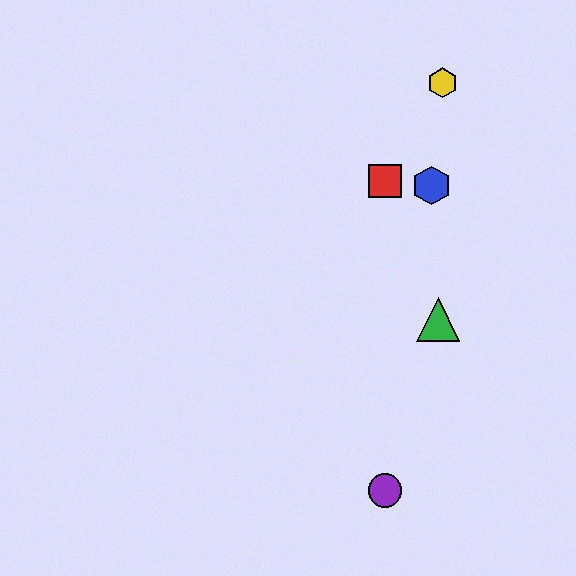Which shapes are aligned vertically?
The red square, the purple circle are aligned vertically.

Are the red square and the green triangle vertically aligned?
No, the red square is at x≈385 and the green triangle is at x≈438.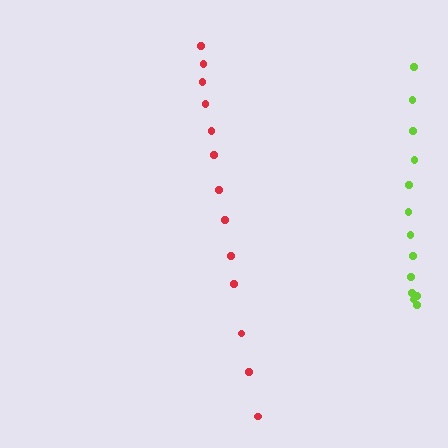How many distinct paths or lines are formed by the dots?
There are 2 distinct paths.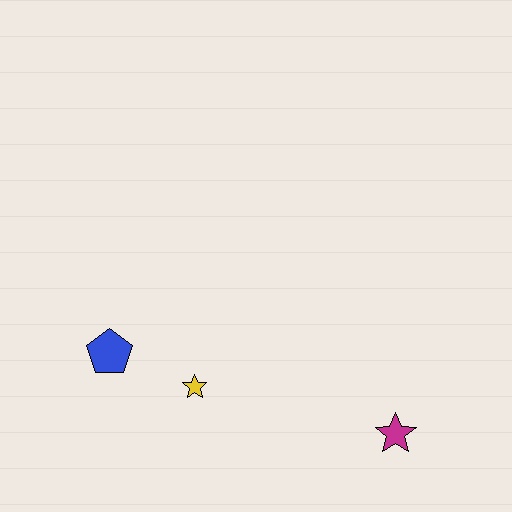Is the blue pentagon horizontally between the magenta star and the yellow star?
No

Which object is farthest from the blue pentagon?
The magenta star is farthest from the blue pentagon.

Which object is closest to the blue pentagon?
The yellow star is closest to the blue pentagon.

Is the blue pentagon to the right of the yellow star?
No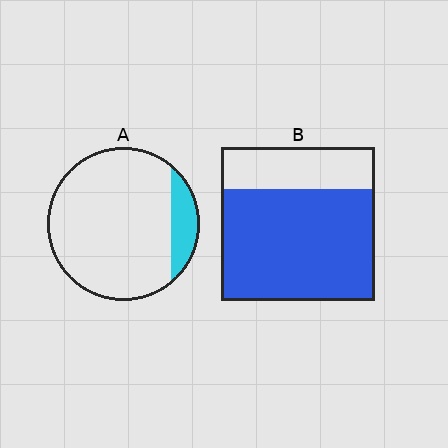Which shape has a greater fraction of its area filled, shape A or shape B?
Shape B.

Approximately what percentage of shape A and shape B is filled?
A is approximately 15% and B is approximately 75%.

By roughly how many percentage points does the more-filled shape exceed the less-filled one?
By roughly 60 percentage points (B over A).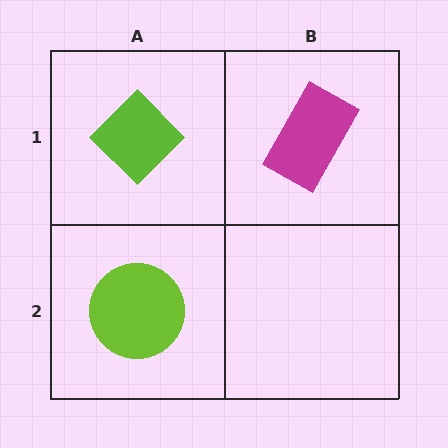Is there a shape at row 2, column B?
No, that cell is empty.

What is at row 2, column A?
A lime circle.